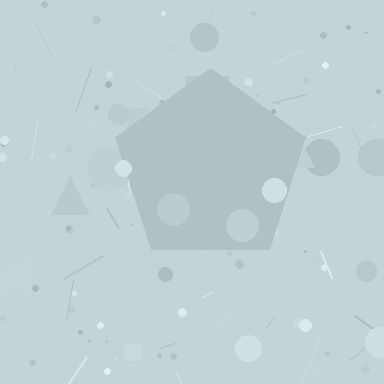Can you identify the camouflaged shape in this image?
The camouflaged shape is a pentagon.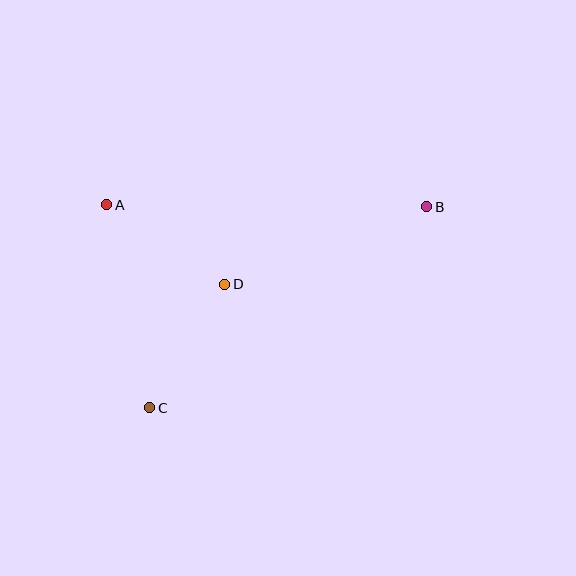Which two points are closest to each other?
Points A and D are closest to each other.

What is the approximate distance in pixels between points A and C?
The distance between A and C is approximately 208 pixels.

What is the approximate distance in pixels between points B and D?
The distance between B and D is approximately 216 pixels.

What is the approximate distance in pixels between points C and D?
The distance between C and D is approximately 144 pixels.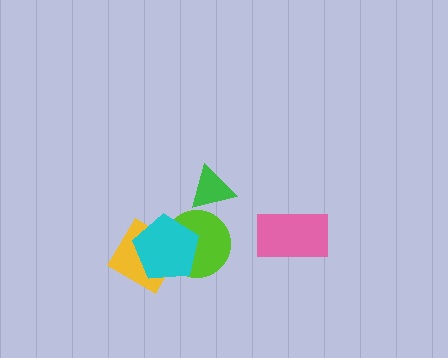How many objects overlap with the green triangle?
0 objects overlap with the green triangle.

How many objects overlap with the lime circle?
2 objects overlap with the lime circle.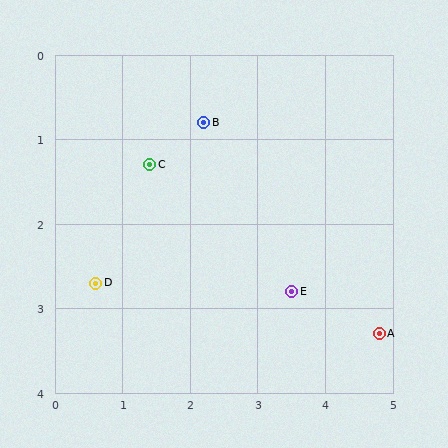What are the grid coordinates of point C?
Point C is at approximately (1.4, 1.3).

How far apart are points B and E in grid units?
Points B and E are about 2.4 grid units apart.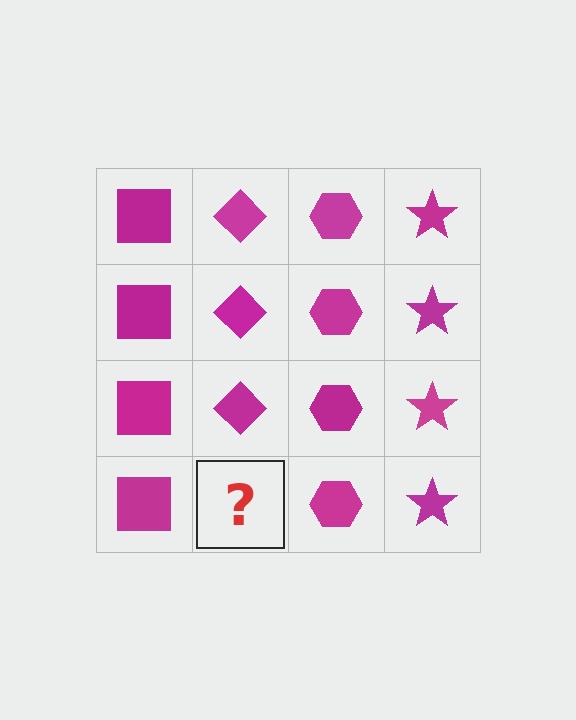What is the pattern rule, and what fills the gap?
The rule is that each column has a consistent shape. The gap should be filled with a magenta diamond.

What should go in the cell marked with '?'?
The missing cell should contain a magenta diamond.